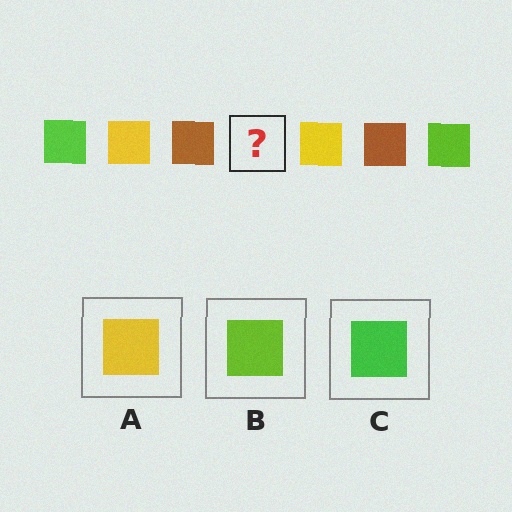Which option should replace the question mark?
Option B.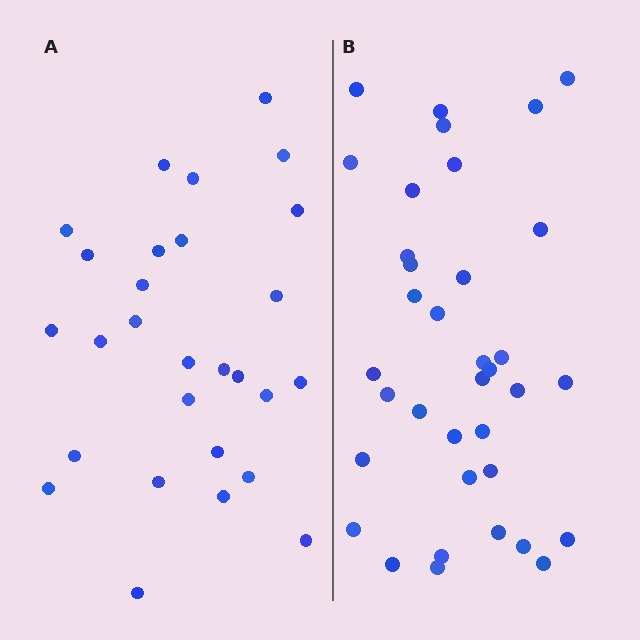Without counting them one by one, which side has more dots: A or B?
Region B (the right region) has more dots.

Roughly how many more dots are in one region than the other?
Region B has roughly 8 or so more dots than region A.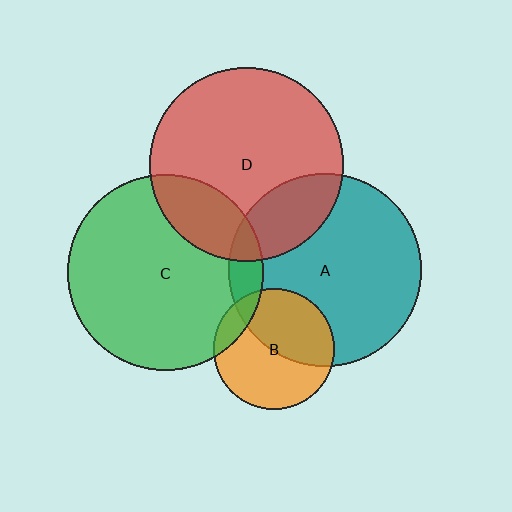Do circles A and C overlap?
Yes.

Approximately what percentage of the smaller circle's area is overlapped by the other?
Approximately 10%.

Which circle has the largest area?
Circle C (green).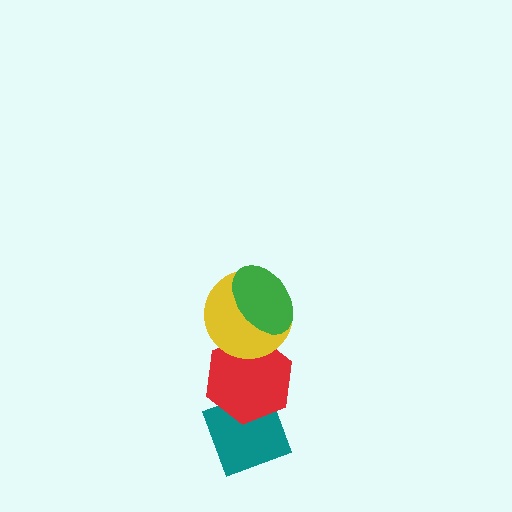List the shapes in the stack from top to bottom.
From top to bottom: the green ellipse, the yellow circle, the red hexagon, the teal diamond.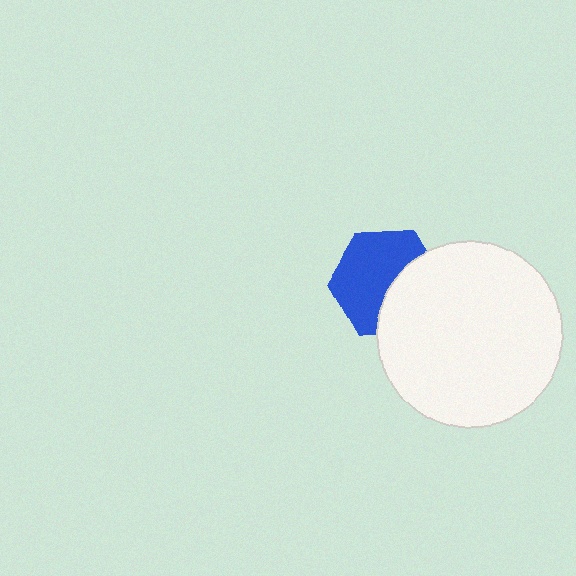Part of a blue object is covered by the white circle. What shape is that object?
It is a hexagon.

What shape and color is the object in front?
The object in front is a white circle.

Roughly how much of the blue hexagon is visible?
About half of it is visible (roughly 61%).